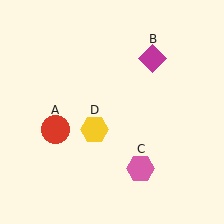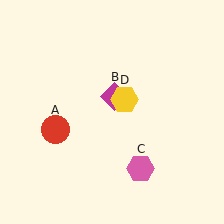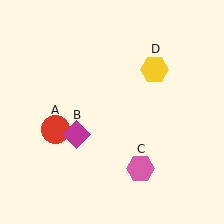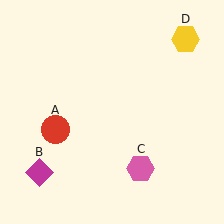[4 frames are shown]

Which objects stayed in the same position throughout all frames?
Red circle (object A) and pink hexagon (object C) remained stationary.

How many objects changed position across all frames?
2 objects changed position: magenta diamond (object B), yellow hexagon (object D).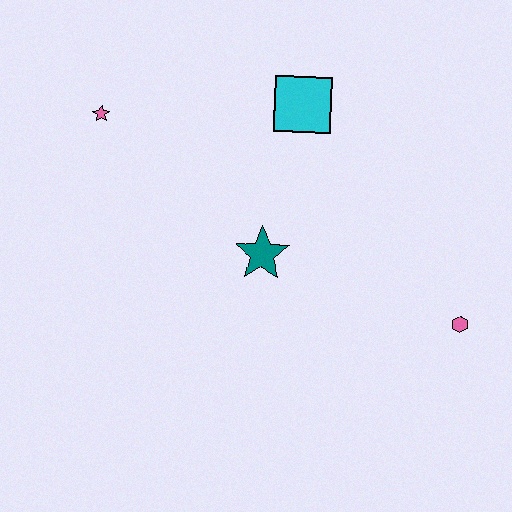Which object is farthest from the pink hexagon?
The pink star is farthest from the pink hexagon.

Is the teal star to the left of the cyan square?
Yes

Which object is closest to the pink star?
The cyan square is closest to the pink star.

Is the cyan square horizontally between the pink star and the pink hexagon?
Yes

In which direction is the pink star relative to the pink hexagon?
The pink star is to the left of the pink hexagon.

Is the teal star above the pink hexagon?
Yes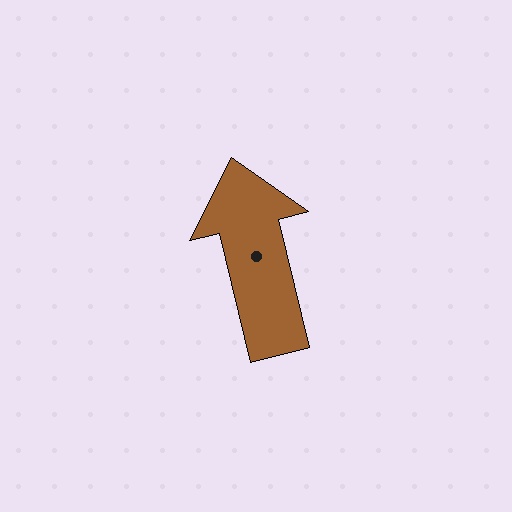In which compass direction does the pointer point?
North.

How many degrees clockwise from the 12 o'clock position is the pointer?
Approximately 346 degrees.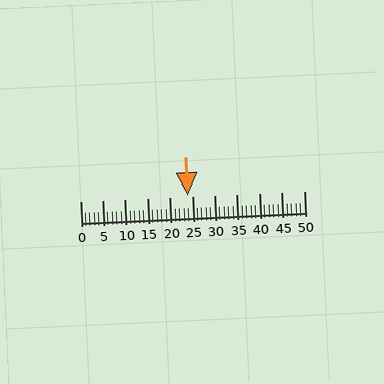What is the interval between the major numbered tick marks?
The major tick marks are spaced 5 units apart.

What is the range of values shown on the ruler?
The ruler shows values from 0 to 50.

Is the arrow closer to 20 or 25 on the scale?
The arrow is closer to 25.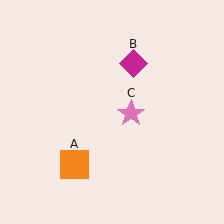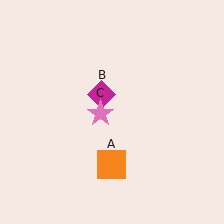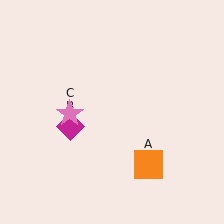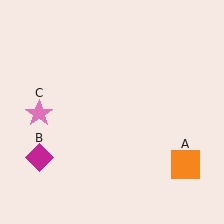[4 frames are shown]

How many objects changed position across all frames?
3 objects changed position: orange square (object A), magenta diamond (object B), pink star (object C).